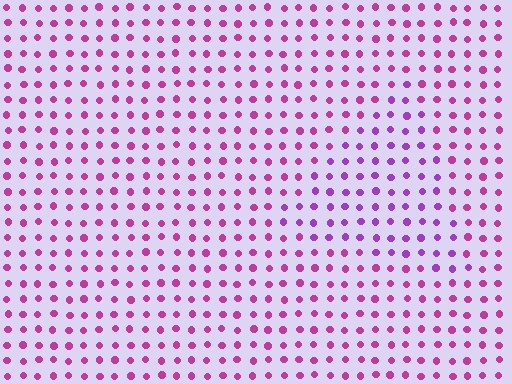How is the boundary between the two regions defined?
The boundary is defined purely by a slight shift in hue (about 31 degrees). Spacing, size, and orientation are identical on both sides.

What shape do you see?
I see a triangle.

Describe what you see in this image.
The image is filled with small magenta elements in a uniform arrangement. A triangle-shaped region is visible where the elements are tinted to a slightly different hue, forming a subtle color boundary.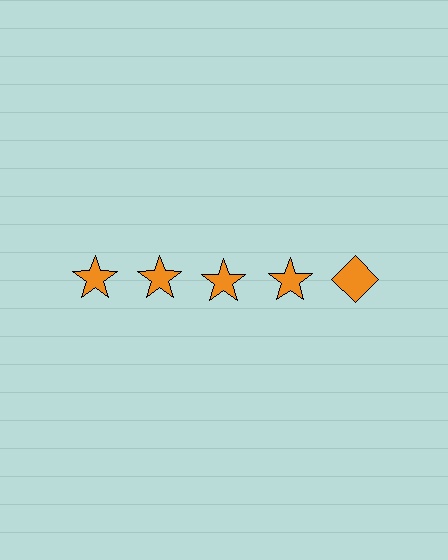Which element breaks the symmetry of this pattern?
The orange diamond in the top row, rightmost column breaks the symmetry. All other shapes are orange stars.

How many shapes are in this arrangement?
There are 5 shapes arranged in a grid pattern.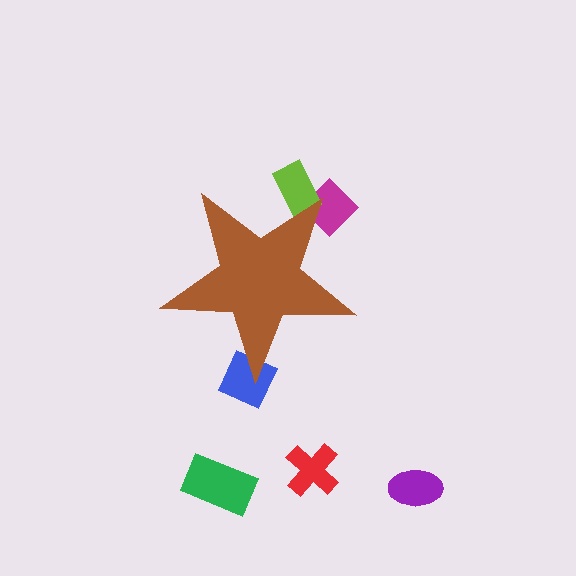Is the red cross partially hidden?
No, the red cross is fully visible.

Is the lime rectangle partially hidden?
Yes, the lime rectangle is partially hidden behind the brown star.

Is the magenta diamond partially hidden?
Yes, the magenta diamond is partially hidden behind the brown star.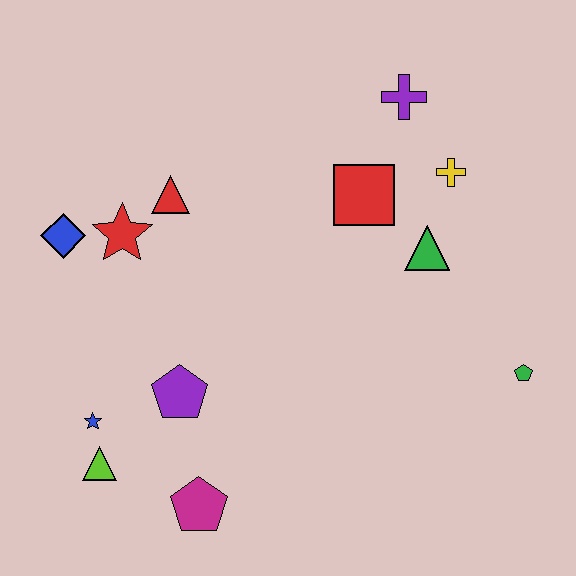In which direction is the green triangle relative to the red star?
The green triangle is to the right of the red star.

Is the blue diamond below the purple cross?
Yes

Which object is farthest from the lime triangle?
The purple cross is farthest from the lime triangle.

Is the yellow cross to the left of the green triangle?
No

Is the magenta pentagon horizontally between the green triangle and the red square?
No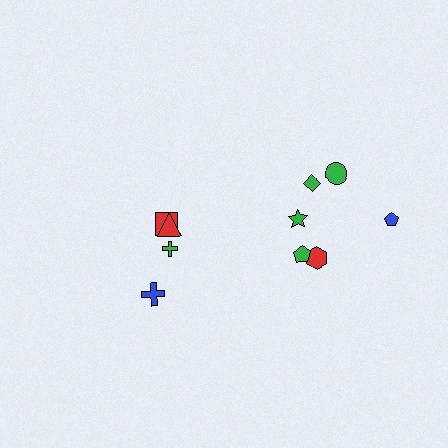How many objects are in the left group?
There are 4 objects.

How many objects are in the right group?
There are 6 objects.